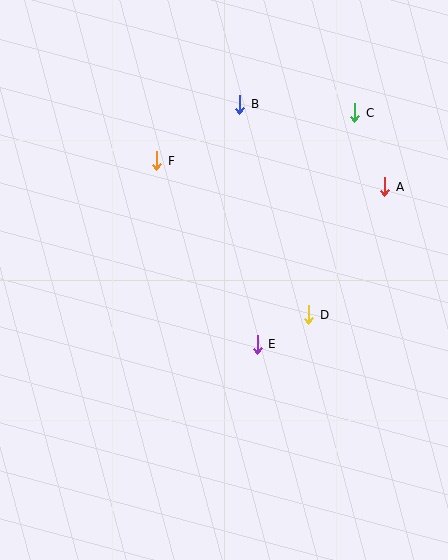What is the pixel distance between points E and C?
The distance between E and C is 251 pixels.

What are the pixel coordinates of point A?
Point A is at (385, 187).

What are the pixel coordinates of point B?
Point B is at (240, 104).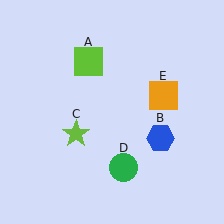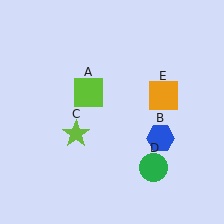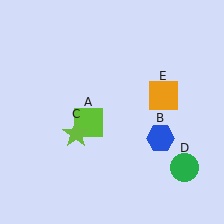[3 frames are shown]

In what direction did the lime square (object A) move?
The lime square (object A) moved down.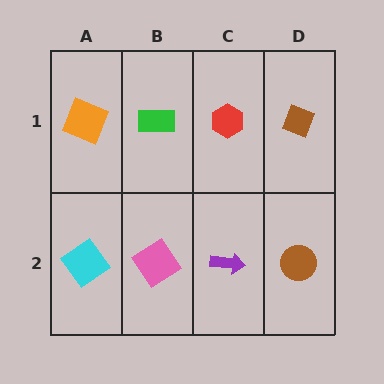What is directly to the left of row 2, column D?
A purple arrow.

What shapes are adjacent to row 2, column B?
A green rectangle (row 1, column B), a cyan diamond (row 2, column A), a purple arrow (row 2, column C).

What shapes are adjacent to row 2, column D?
A brown diamond (row 1, column D), a purple arrow (row 2, column C).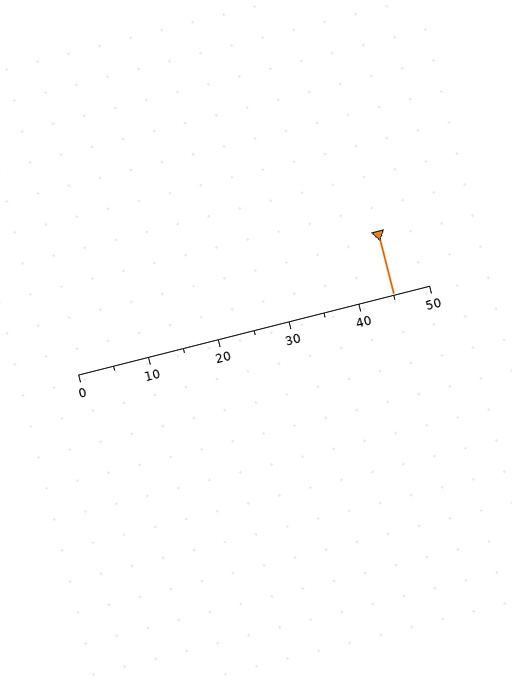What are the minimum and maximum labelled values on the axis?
The axis runs from 0 to 50.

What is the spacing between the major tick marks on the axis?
The major ticks are spaced 10 apart.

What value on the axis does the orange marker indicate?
The marker indicates approximately 45.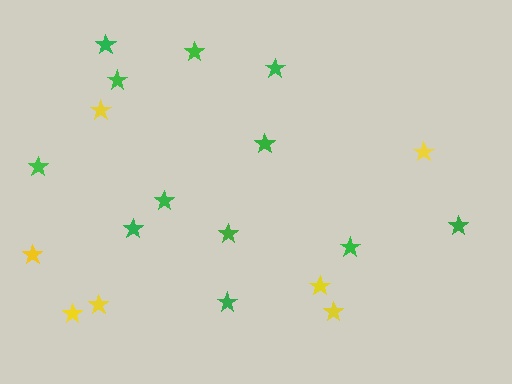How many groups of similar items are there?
There are 2 groups: one group of green stars (12) and one group of yellow stars (7).